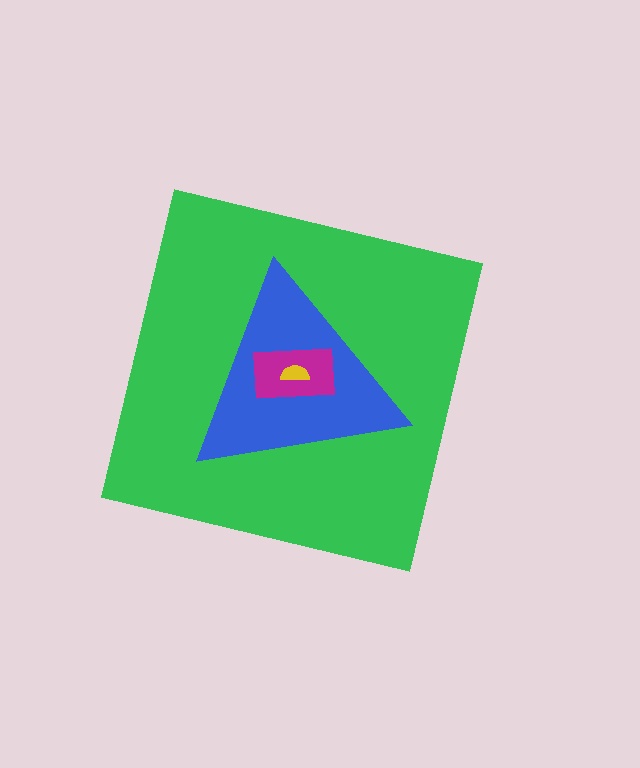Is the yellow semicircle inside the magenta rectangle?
Yes.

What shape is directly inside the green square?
The blue triangle.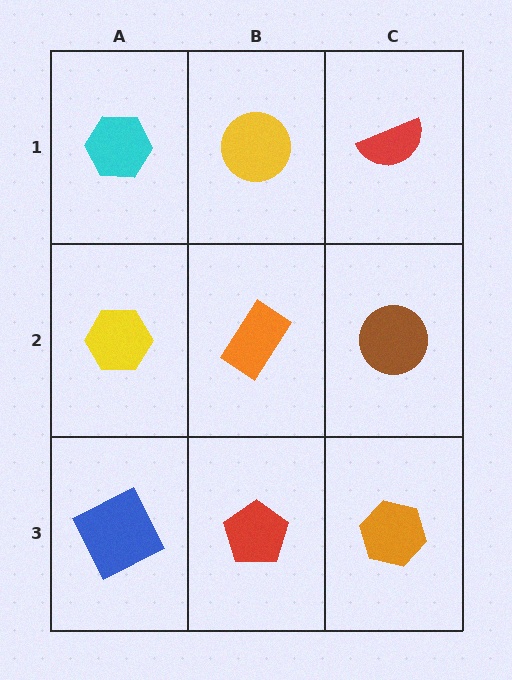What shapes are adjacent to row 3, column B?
An orange rectangle (row 2, column B), a blue square (row 3, column A), an orange hexagon (row 3, column C).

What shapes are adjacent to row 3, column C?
A brown circle (row 2, column C), a red pentagon (row 3, column B).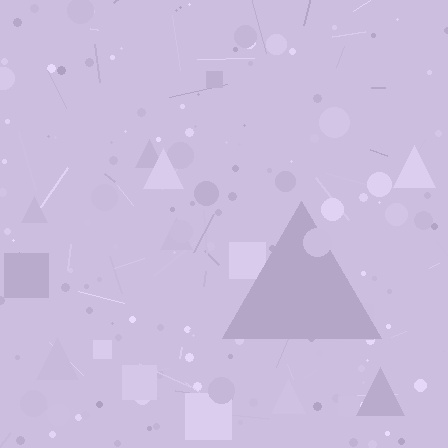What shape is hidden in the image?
A triangle is hidden in the image.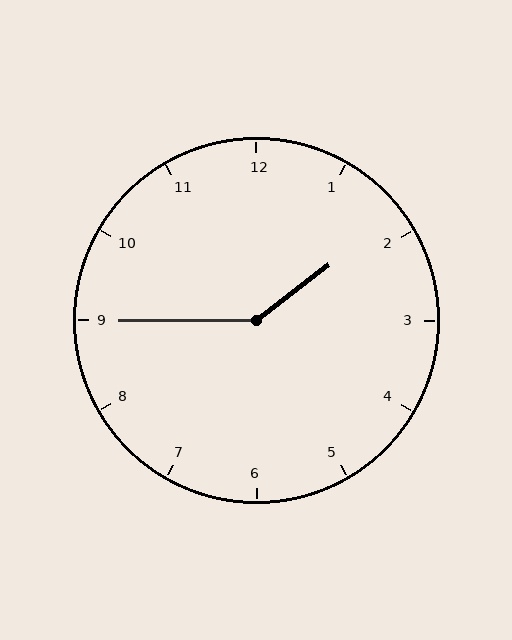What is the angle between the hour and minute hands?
Approximately 142 degrees.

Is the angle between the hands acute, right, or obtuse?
It is obtuse.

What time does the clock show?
1:45.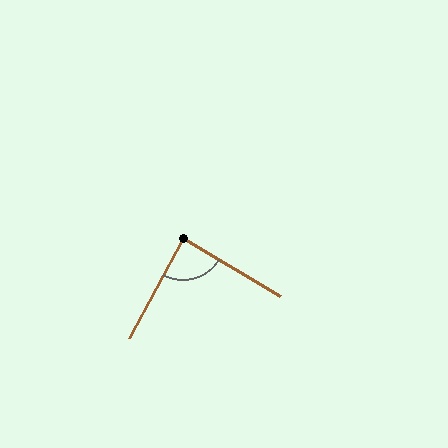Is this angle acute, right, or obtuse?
It is approximately a right angle.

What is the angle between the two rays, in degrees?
Approximately 87 degrees.